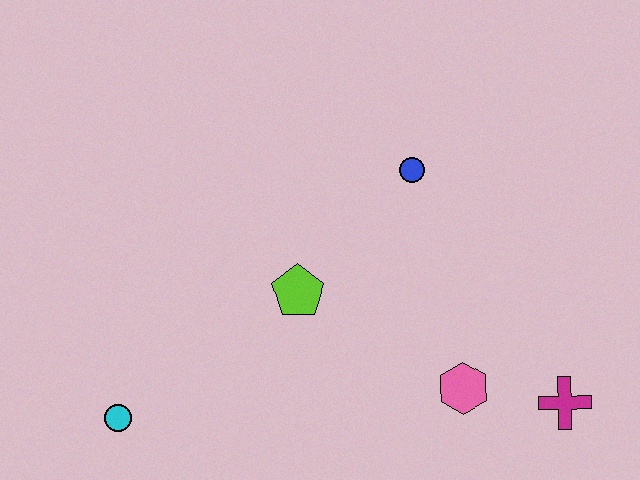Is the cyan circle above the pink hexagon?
No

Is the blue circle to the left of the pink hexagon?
Yes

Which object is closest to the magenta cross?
The pink hexagon is closest to the magenta cross.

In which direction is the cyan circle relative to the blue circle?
The cyan circle is to the left of the blue circle.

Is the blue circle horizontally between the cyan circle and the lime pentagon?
No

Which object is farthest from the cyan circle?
The magenta cross is farthest from the cyan circle.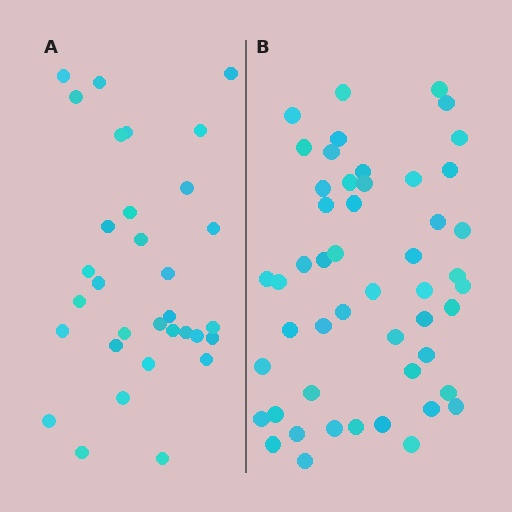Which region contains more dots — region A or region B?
Region B (the right region) has more dots.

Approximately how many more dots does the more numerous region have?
Region B has approximately 20 more dots than region A.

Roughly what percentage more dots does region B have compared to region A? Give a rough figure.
About 55% more.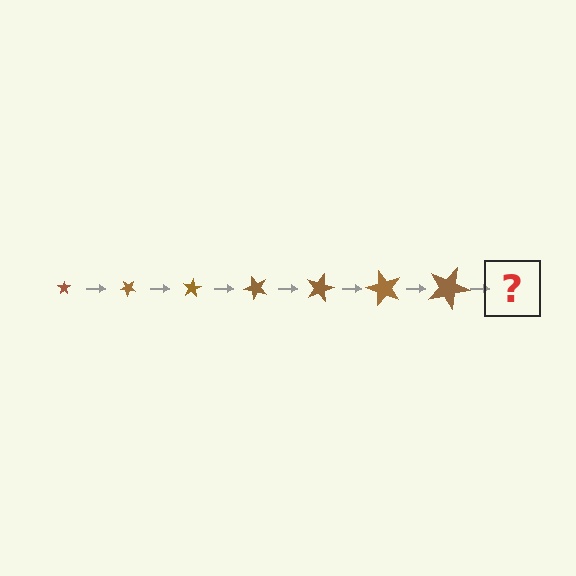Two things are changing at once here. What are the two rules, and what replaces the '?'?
The two rules are that the star grows larger each step and it rotates 40 degrees each step. The '?' should be a star, larger than the previous one and rotated 280 degrees from the start.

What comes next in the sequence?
The next element should be a star, larger than the previous one and rotated 280 degrees from the start.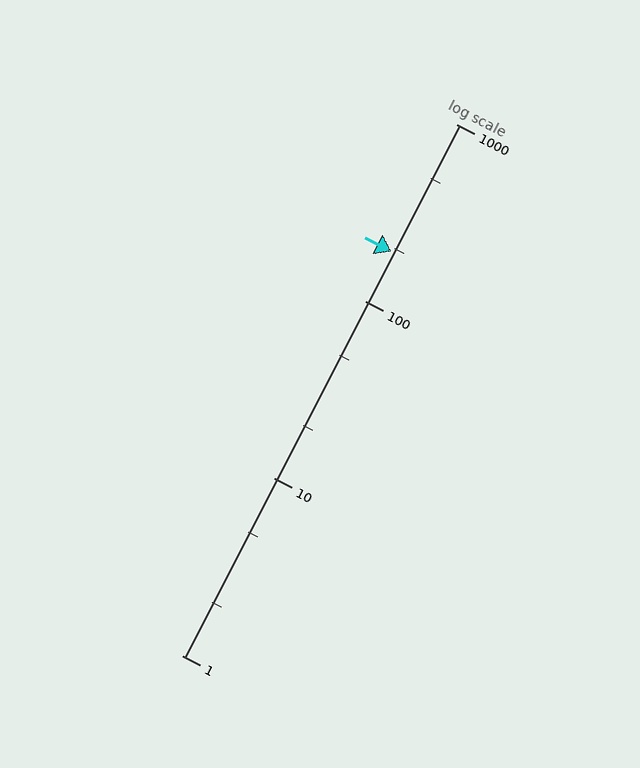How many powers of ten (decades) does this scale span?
The scale spans 3 decades, from 1 to 1000.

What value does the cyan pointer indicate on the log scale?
The pointer indicates approximately 190.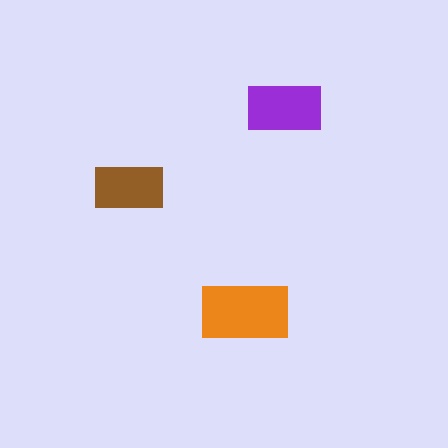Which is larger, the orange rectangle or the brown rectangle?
The orange one.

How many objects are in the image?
There are 3 objects in the image.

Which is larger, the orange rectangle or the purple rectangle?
The orange one.